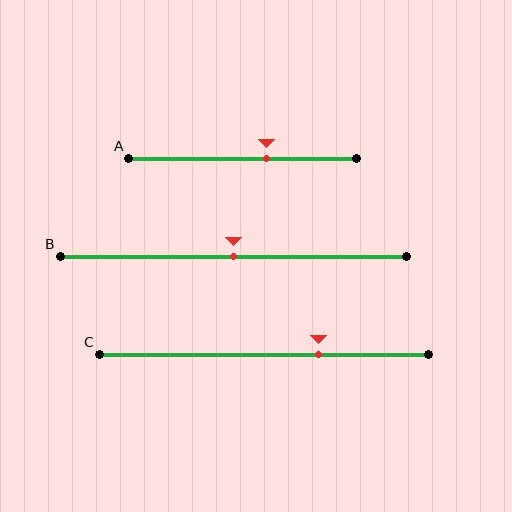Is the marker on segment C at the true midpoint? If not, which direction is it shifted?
No, the marker on segment C is shifted to the right by about 17% of the segment length.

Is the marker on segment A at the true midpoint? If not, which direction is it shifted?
No, the marker on segment A is shifted to the right by about 10% of the segment length.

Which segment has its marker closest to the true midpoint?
Segment B has its marker closest to the true midpoint.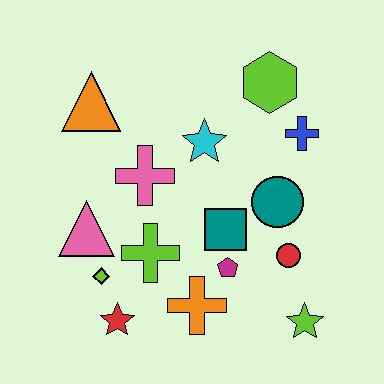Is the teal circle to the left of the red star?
No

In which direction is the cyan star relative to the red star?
The cyan star is above the red star.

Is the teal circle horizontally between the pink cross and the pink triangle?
No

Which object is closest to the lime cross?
The lime diamond is closest to the lime cross.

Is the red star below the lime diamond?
Yes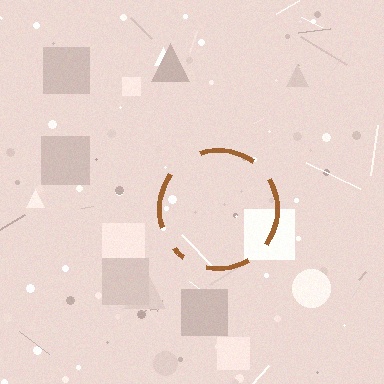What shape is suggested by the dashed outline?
The dashed outline suggests a circle.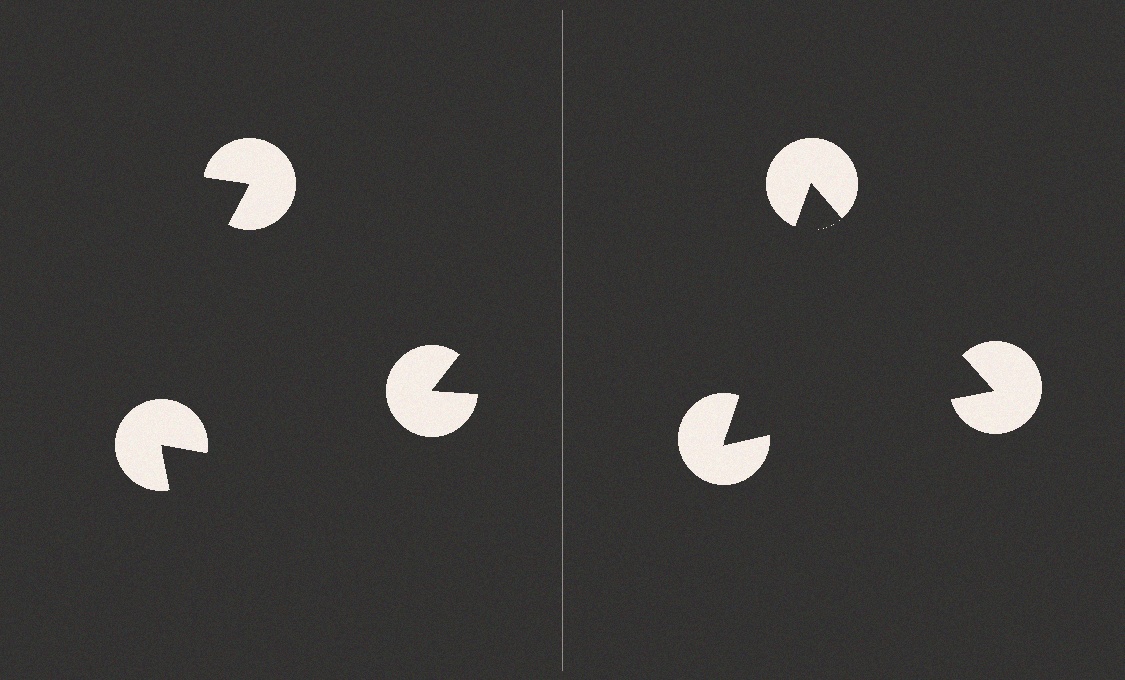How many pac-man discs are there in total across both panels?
6 — 3 on each side.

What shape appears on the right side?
An illusory triangle.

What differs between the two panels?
The pac-man discs are positioned identically on both sides; only the wedge orientations differ. On the right they align to a triangle; on the left they are misaligned.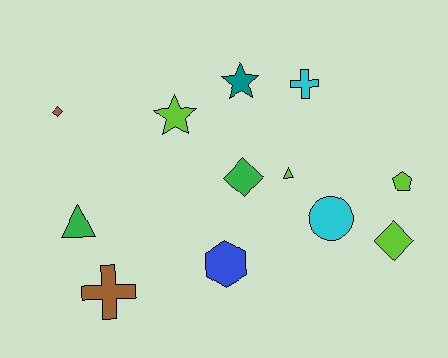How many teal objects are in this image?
There is 1 teal object.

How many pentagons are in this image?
There is 1 pentagon.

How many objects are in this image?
There are 12 objects.